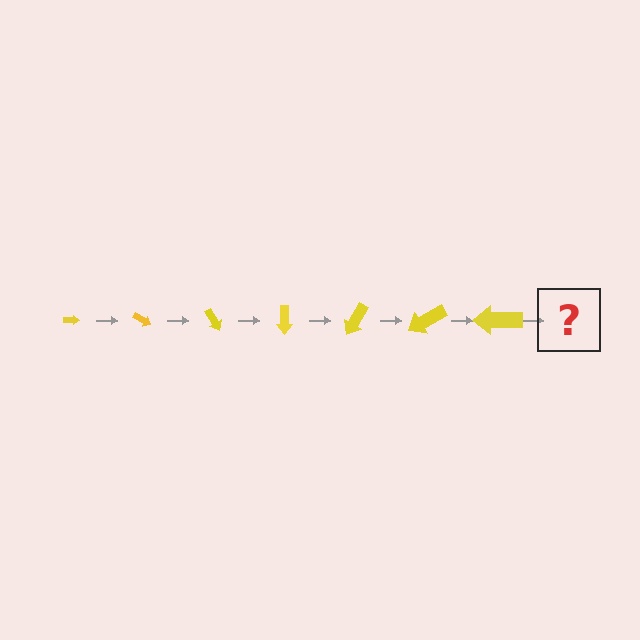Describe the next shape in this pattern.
It should be an arrow, larger than the previous one and rotated 210 degrees from the start.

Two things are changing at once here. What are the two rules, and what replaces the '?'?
The two rules are that the arrow grows larger each step and it rotates 30 degrees each step. The '?' should be an arrow, larger than the previous one and rotated 210 degrees from the start.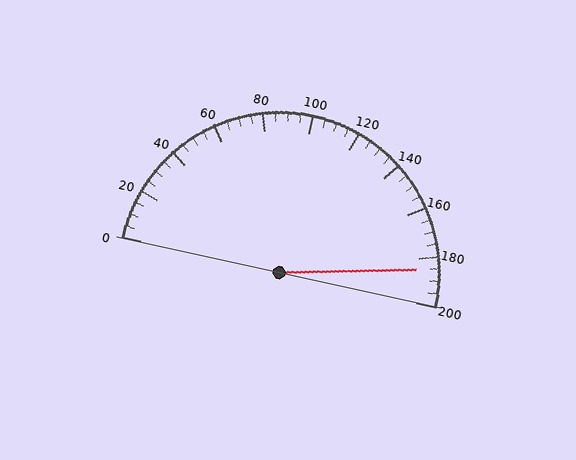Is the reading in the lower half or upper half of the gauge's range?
The reading is in the upper half of the range (0 to 200).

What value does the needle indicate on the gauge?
The needle indicates approximately 185.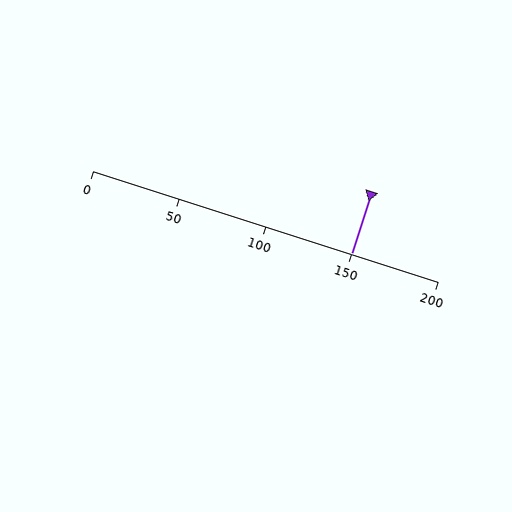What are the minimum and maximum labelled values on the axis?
The axis runs from 0 to 200.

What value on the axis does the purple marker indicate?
The marker indicates approximately 150.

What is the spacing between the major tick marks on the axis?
The major ticks are spaced 50 apart.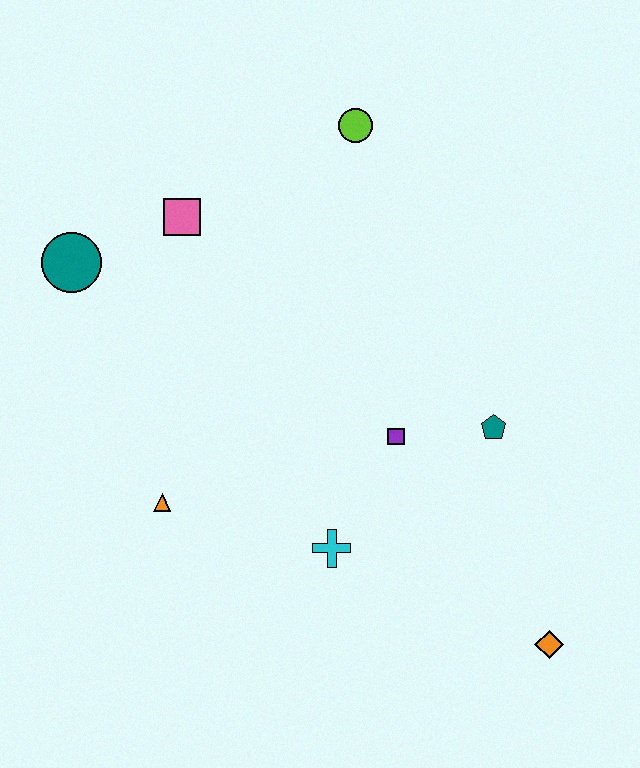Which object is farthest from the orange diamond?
The teal circle is farthest from the orange diamond.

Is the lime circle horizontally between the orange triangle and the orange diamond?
Yes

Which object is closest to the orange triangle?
The cyan cross is closest to the orange triangle.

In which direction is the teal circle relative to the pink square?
The teal circle is to the left of the pink square.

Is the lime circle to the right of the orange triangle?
Yes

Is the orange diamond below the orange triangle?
Yes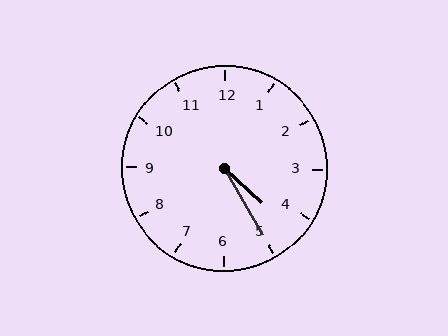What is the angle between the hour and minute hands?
Approximately 18 degrees.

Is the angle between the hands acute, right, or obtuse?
It is acute.